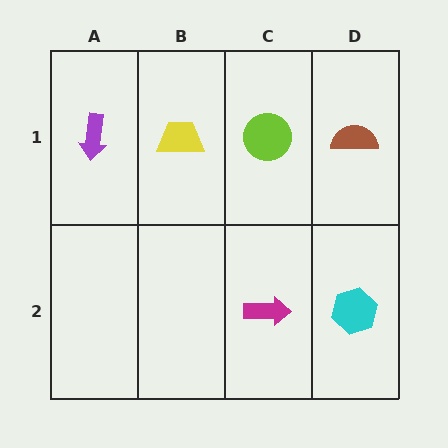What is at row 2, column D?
A cyan hexagon.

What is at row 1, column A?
A purple arrow.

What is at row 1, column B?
A yellow trapezoid.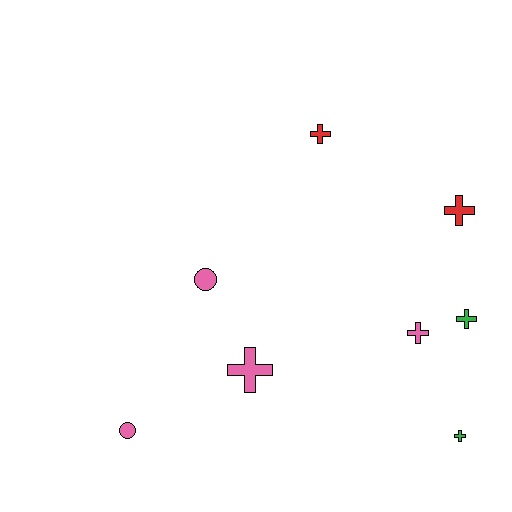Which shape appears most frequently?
Cross, with 6 objects.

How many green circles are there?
There are no green circles.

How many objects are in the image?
There are 8 objects.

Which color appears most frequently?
Pink, with 4 objects.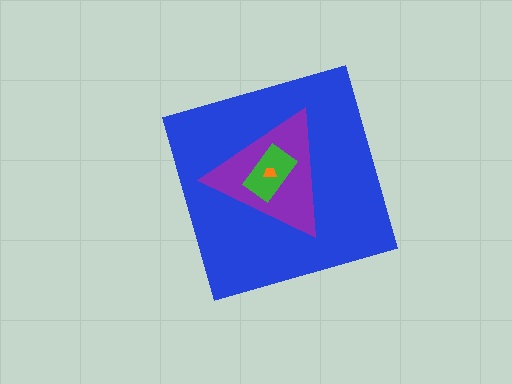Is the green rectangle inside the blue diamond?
Yes.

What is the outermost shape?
The blue diamond.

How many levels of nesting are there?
4.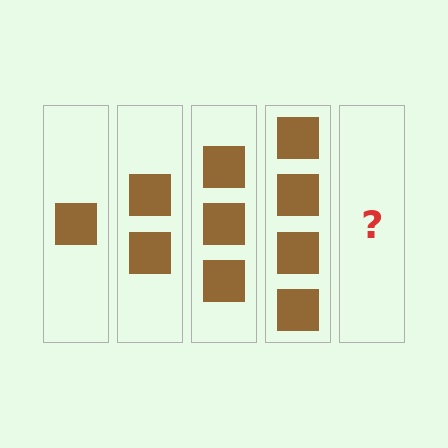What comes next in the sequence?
The next element should be 5 squares.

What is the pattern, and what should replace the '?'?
The pattern is that each step adds one more square. The '?' should be 5 squares.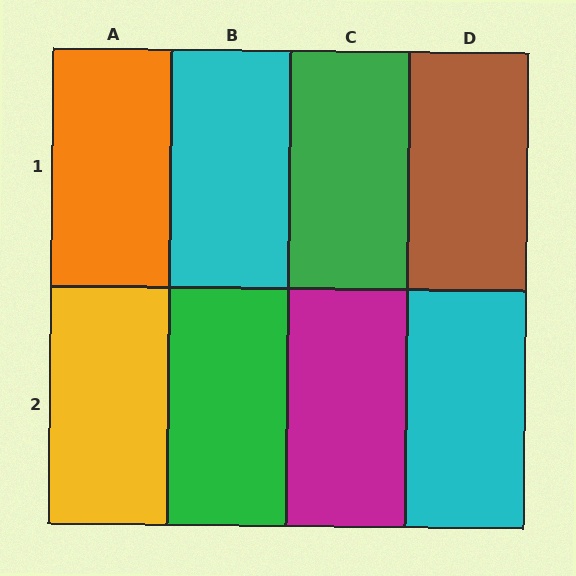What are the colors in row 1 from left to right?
Orange, cyan, green, brown.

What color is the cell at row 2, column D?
Cyan.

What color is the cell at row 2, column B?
Green.